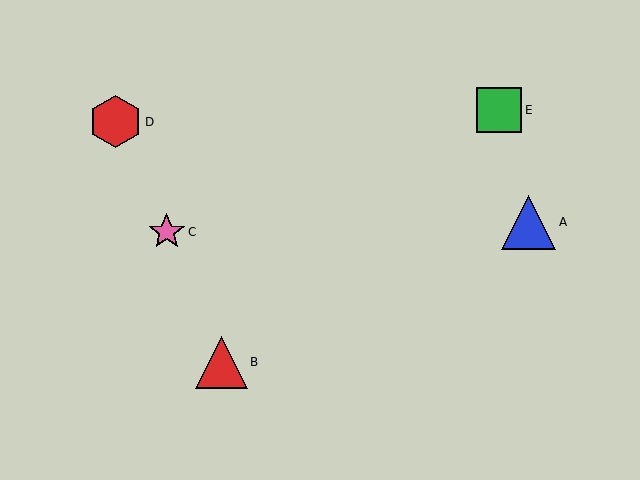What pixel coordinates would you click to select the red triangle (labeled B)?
Click at (221, 362) to select the red triangle B.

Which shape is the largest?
The blue triangle (labeled A) is the largest.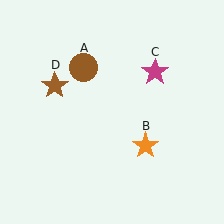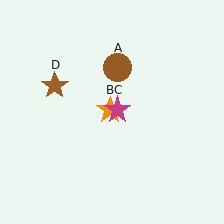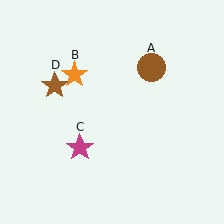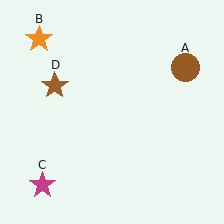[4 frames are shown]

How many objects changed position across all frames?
3 objects changed position: brown circle (object A), orange star (object B), magenta star (object C).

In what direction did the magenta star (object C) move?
The magenta star (object C) moved down and to the left.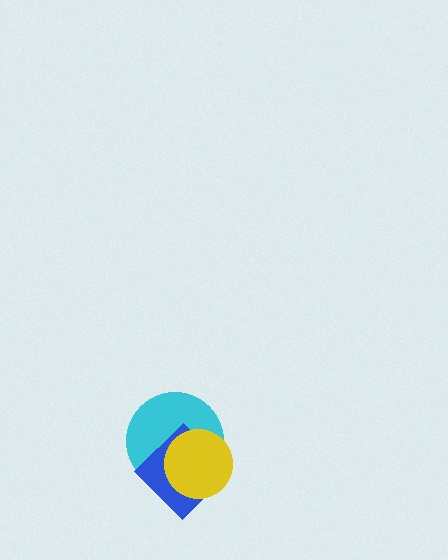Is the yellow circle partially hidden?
No, no other shape covers it.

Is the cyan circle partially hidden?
Yes, it is partially covered by another shape.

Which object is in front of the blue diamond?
The yellow circle is in front of the blue diamond.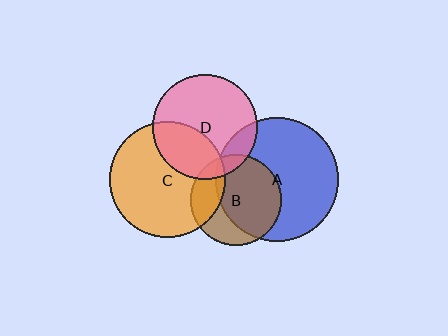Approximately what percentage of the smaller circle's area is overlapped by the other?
Approximately 15%.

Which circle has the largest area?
Circle A (blue).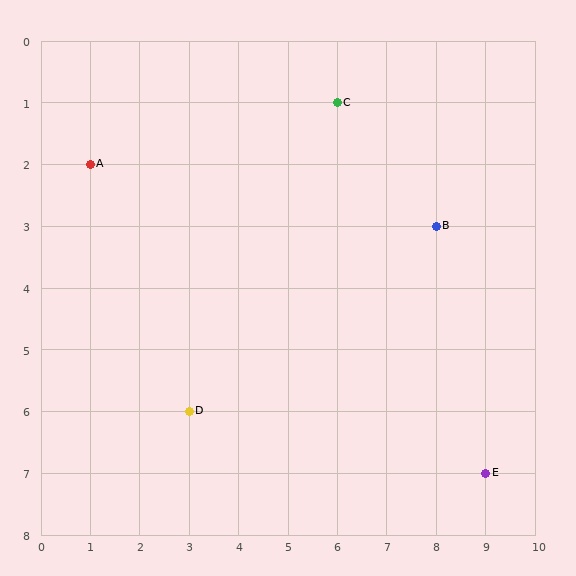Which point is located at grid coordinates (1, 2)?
Point A is at (1, 2).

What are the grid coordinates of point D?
Point D is at grid coordinates (3, 6).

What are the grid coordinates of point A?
Point A is at grid coordinates (1, 2).